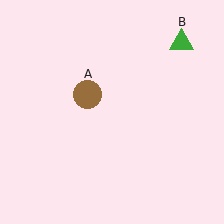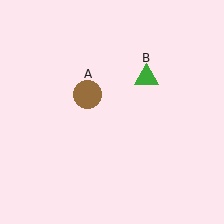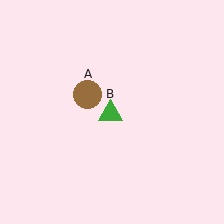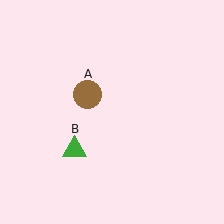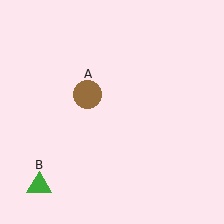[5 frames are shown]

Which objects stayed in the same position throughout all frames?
Brown circle (object A) remained stationary.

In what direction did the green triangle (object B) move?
The green triangle (object B) moved down and to the left.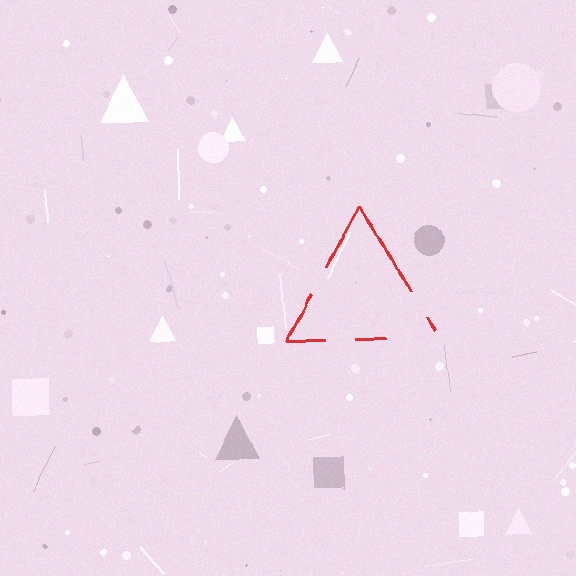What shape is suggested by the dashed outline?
The dashed outline suggests a triangle.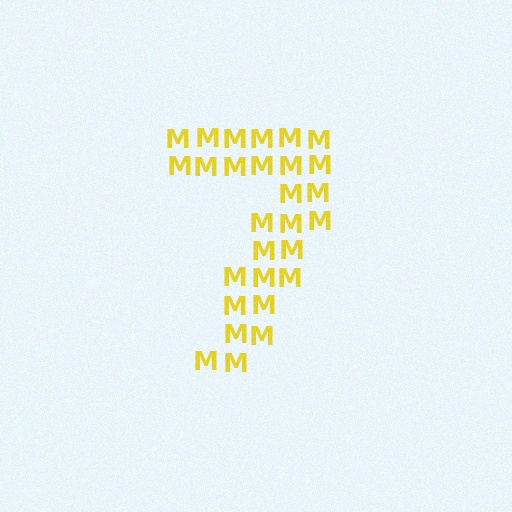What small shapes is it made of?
It is made of small letter M's.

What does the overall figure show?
The overall figure shows the digit 7.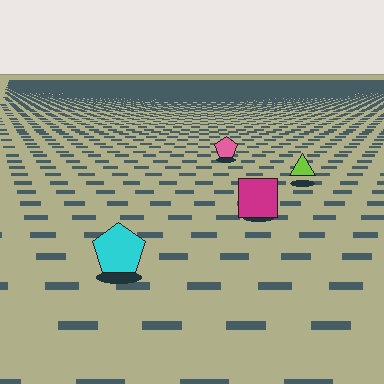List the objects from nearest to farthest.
From nearest to farthest: the cyan pentagon, the magenta square, the lime triangle, the pink pentagon.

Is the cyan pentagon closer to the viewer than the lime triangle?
Yes. The cyan pentagon is closer — you can tell from the texture gradient: the ground texture is coarser near it.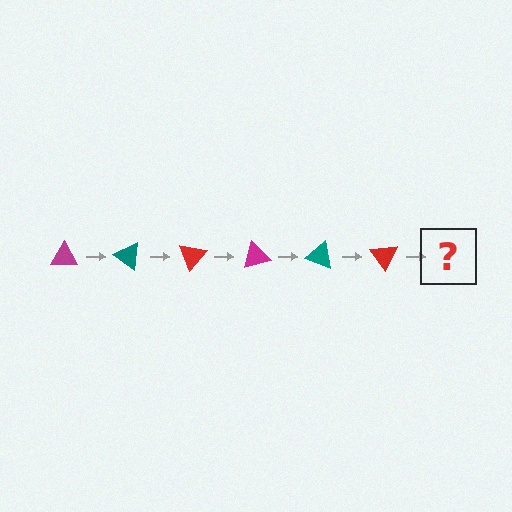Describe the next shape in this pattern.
It should be a magenta triangle, rotated 210 degrees from the start.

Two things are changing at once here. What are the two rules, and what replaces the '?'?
The two rules are that it rotates 35 degrees each step and the color cycles through magenta, teal, and red. The '?' should be a magenta triangle, rotated 210 degrees from the start.